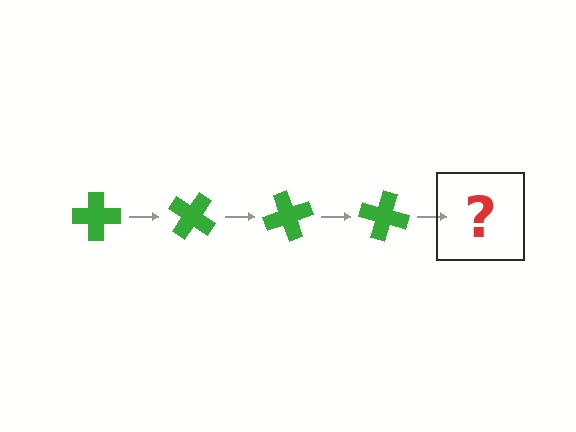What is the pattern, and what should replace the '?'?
The pattern is that the cross rotates 35 degrees each step. The '?' should be a green cross rotated 140 degrees.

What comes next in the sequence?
The next element should be a green cross rotated 140 degrees.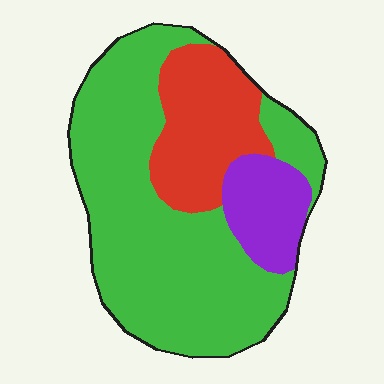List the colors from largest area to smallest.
From largest to smallest: green, red, purple.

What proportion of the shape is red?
Red takes up about one fifth (1/5) of the shape.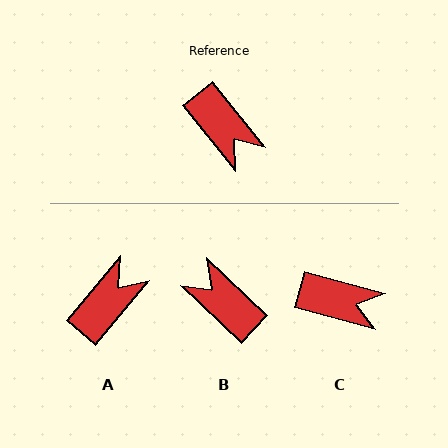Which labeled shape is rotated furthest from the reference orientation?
B, about 172 degrees away.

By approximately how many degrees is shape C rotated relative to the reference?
Approximately 36 degrees counter-clockwise.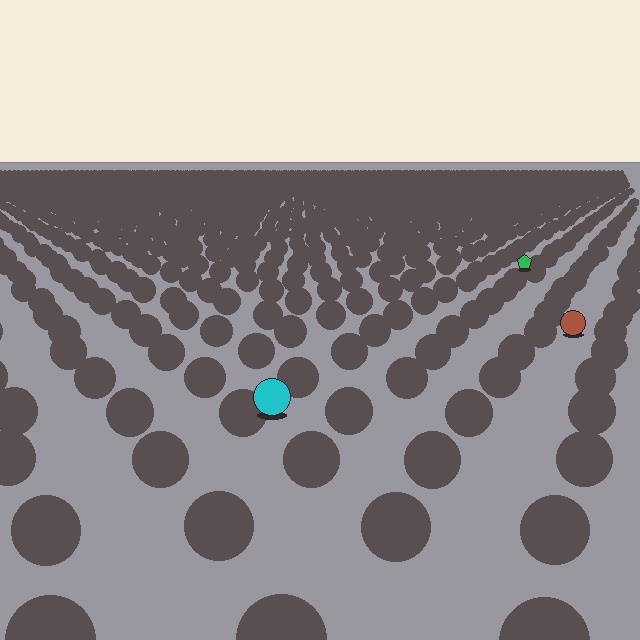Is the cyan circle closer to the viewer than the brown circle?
Yes. The cyan circle is closer — you can tell from the texture gradient: the ground texture is coarser near it.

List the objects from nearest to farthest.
From nearest to farthest: the cyan circle, the brown circle, the green pentagon.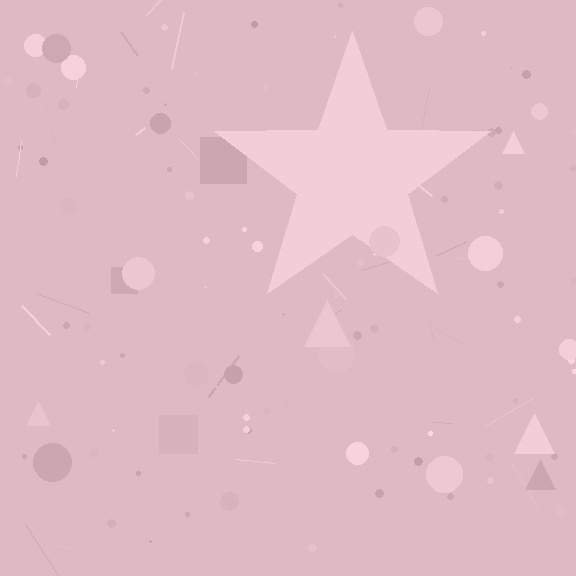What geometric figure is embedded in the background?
A star is embedded in the background.